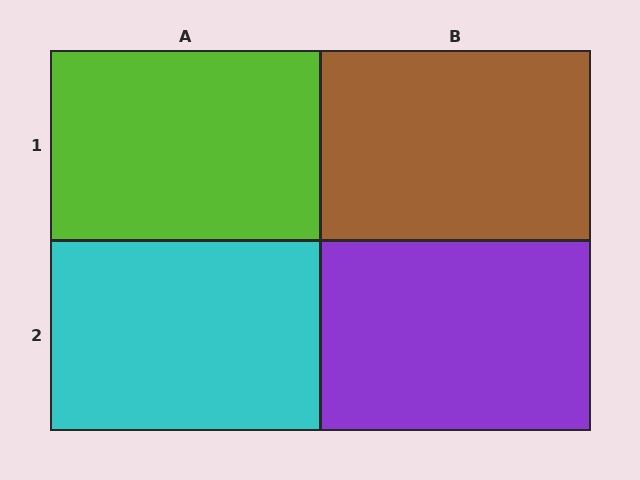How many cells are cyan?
1 cell is cyan.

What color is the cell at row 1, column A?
Lime.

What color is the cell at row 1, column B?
Brown.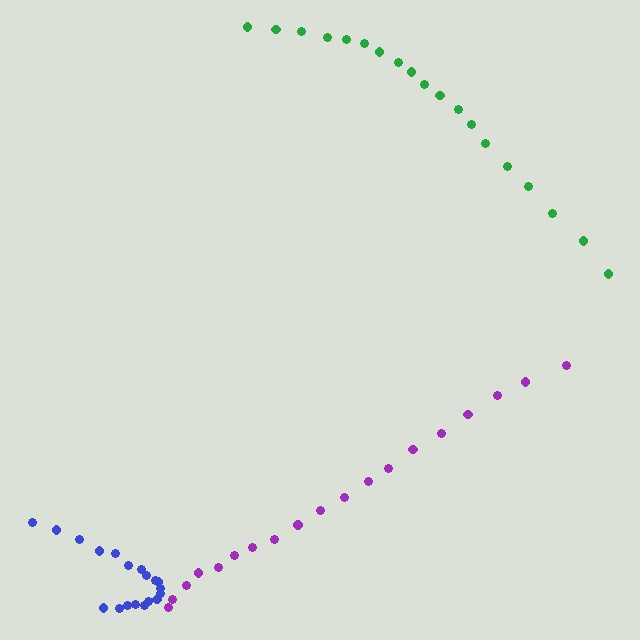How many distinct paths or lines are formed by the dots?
There are 3 distinct paths.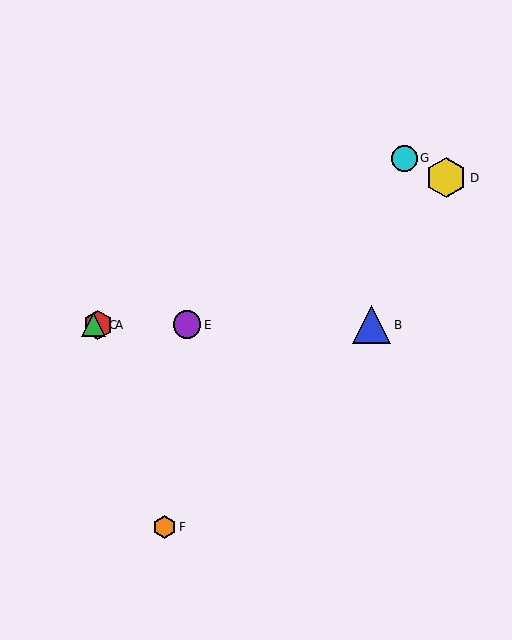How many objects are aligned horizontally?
4 objects (A, B, C, E) are aligned horizontally.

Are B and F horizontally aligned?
No, B is at y≈325 and F is at y≈527.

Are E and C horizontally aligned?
Yes, both are at y≈325.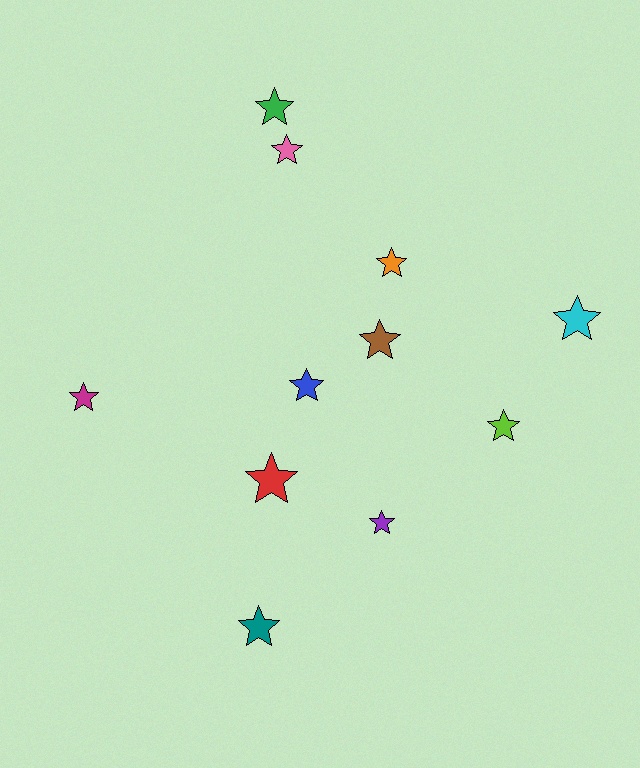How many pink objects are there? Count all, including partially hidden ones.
There is 1 pink object.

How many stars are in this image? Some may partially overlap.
There are 11 stars.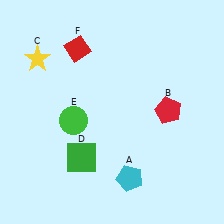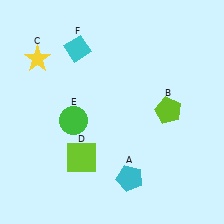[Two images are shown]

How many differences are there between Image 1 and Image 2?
There are 3 differences between the two images.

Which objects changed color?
B changed from red to lime. D changed from green to lime. F changed from red to cyan.